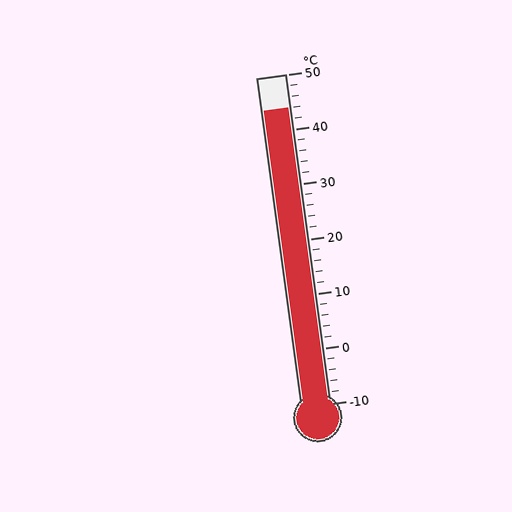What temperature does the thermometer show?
The thermometer shows approximately 44°C.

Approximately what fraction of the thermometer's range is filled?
The thermometer is filled to approximately 90% of its range.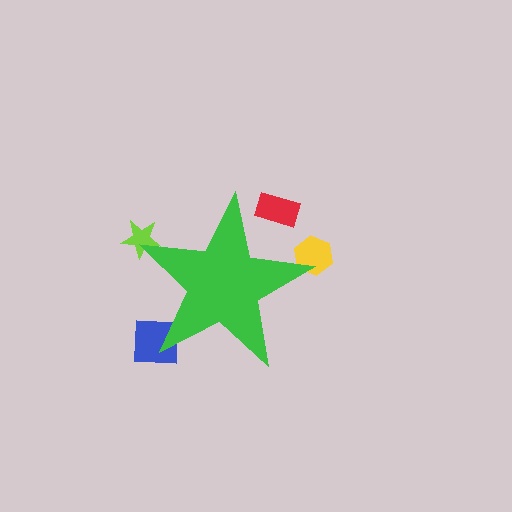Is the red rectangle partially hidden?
Yes, the red rectangle is partially hidden behind the green star.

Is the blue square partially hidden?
Yes, the blue square is partially hidden behind the green star.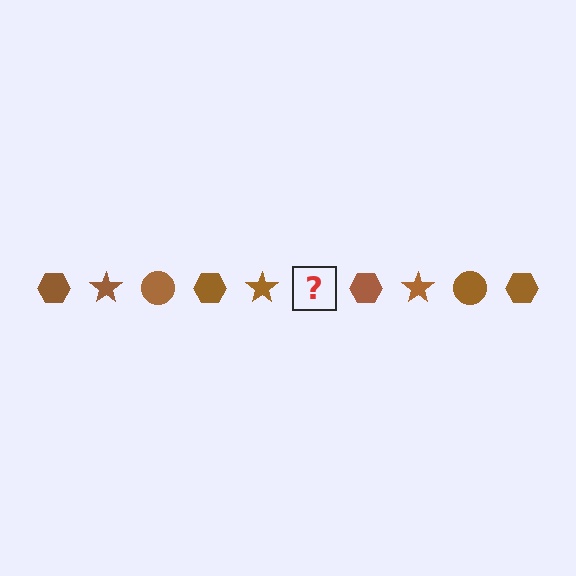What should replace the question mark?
The question mark should be replaced with a brown circle.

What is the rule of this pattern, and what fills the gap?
The rule is that the pattern cycles through hexagon, star, circle shapes in brown. The gap should be filled with a brown circle.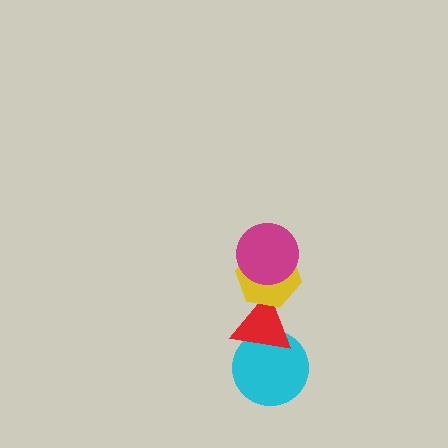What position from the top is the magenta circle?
The magenta circle is 1st from the top.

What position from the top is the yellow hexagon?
The yellow hexagon is 2nd from the top.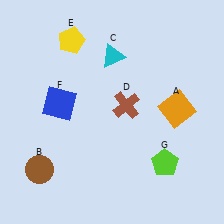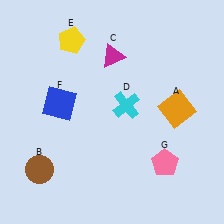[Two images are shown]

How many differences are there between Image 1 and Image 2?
There are 3 differences between the two images.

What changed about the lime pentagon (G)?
In Image 1, G is lime. In Image 2, it changed to pink.